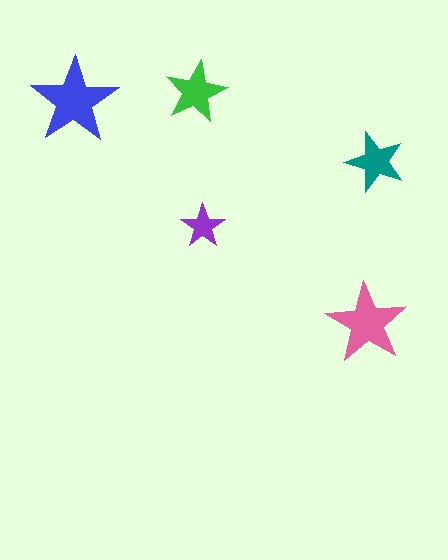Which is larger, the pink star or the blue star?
The blue one.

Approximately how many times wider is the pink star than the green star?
About 1.5 times wider.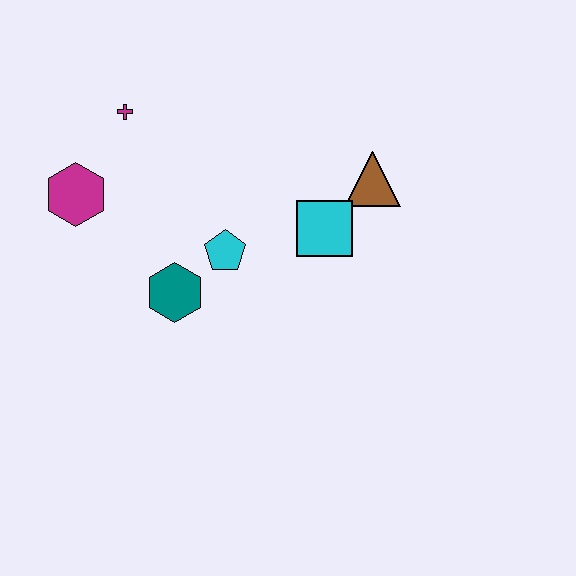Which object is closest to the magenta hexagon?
The magenta cross is closest to the magenta hexagon.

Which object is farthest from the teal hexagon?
The brown triangle is farthest from the teal hexagon.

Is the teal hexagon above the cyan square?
No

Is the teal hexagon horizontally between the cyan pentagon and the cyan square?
No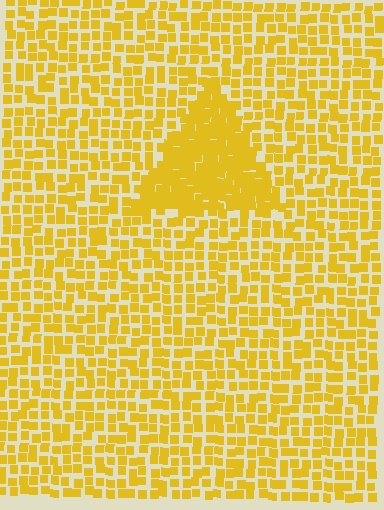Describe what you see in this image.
The image contains small yellow elements arranged at two different densities. A triangle-shaped region is visible where the elements are more densely packed than the surrounding area.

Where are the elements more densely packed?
The elements are more densely packed inside the triangle boundary.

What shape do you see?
I see a triangle.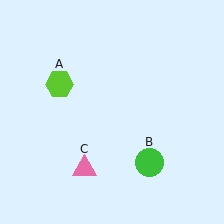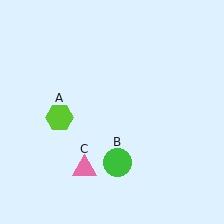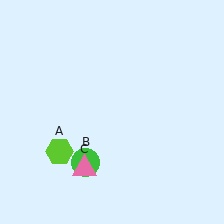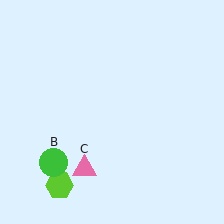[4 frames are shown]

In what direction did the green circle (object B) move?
The green circle (object B) moved left.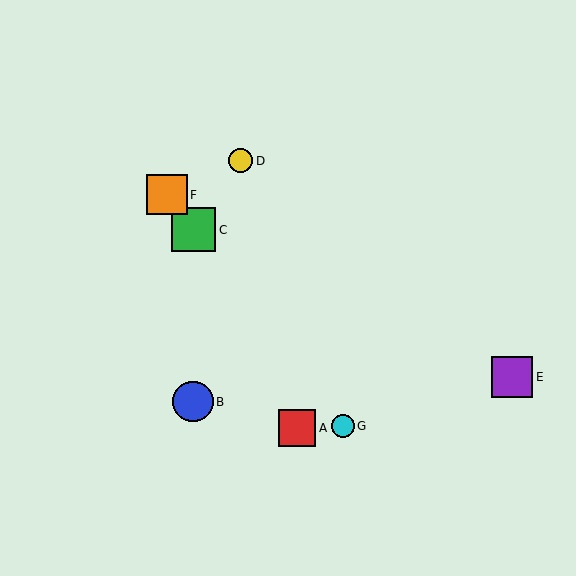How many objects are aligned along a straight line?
3 objects (C, F, G) are aligned along a straight line.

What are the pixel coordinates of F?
Object F is at (167, 195).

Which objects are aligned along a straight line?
Objects C, F, G are aligned along a straight line.